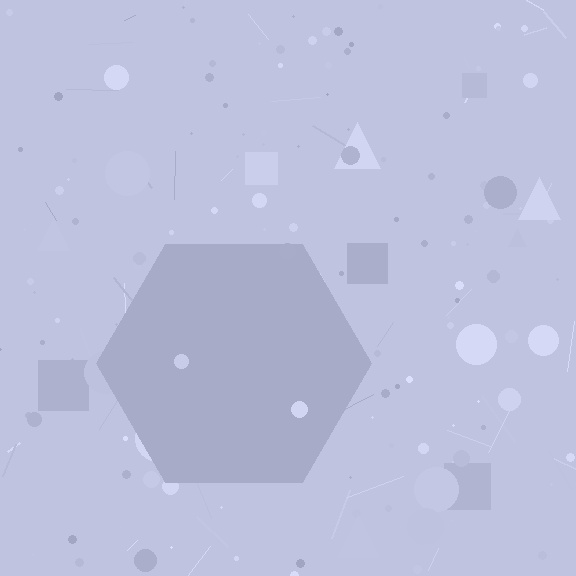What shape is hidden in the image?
A hexagon is hidden in the image.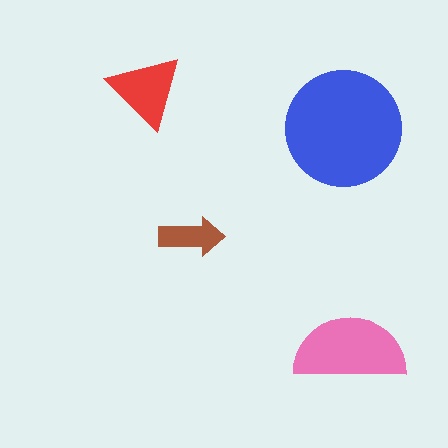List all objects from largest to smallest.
The blue circle, the pink semicircle, the red triangle, the brown arrow.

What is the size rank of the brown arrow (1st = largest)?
4th.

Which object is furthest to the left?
The red triangle is leftmost.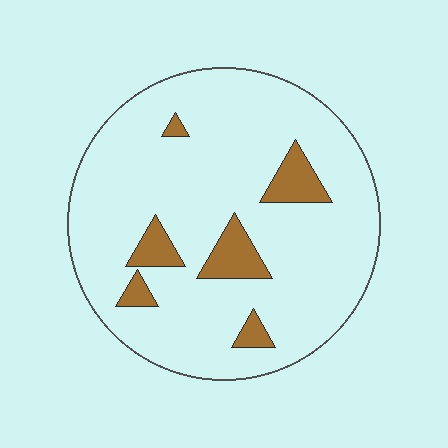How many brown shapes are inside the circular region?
6.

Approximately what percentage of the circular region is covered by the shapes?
Approximately 10%.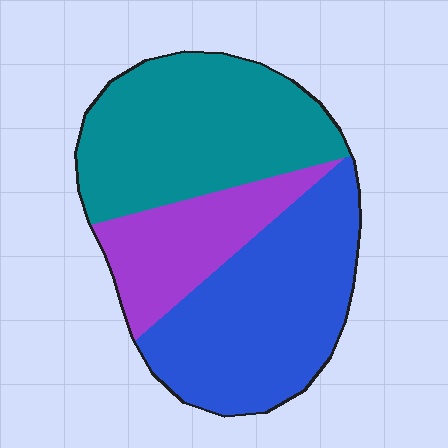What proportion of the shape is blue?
Blue takes up about two fifths (2/5) of the shape.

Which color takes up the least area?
Purple, at roughly 20%.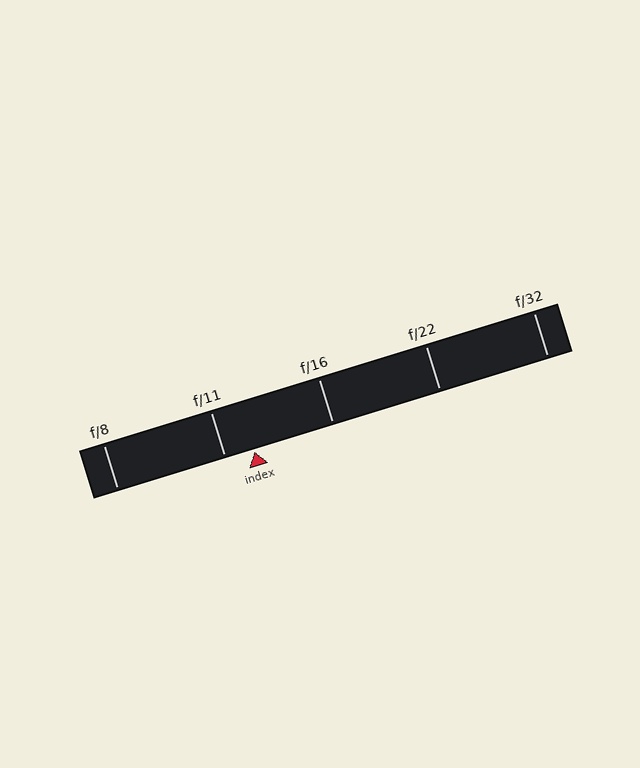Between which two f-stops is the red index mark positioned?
The index mark is between f/11 and f/16.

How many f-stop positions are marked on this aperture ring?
There are 5 f-stop positions marked.